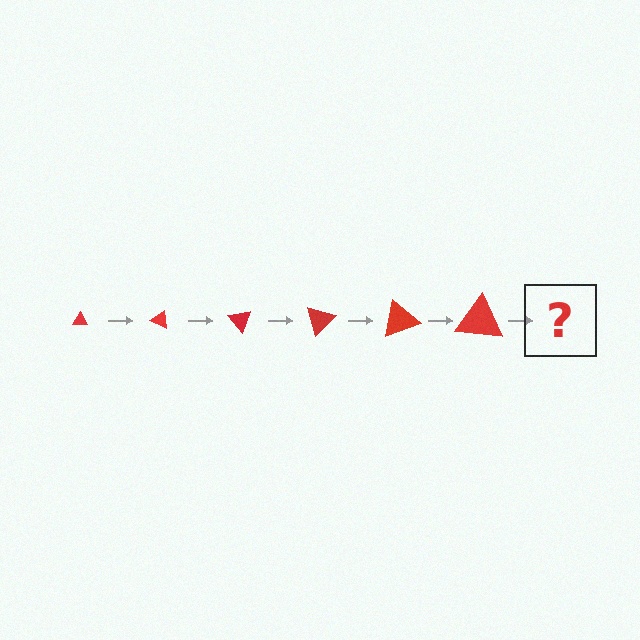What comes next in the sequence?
The next element should be a triangle, larger than the previous one and rotated 150 degrees from the start.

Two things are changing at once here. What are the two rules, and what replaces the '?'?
The two rules are that the triangle grows larger each step and it rotates 25 degrees each step. The '?' should be a triangle, larger than the previous one and rotated 150 degrees from the start.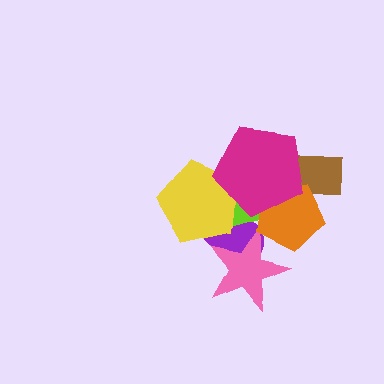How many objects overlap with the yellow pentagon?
3 objects overlap with the yellow pentagon.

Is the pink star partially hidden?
Yes, it is partially covered by another shape.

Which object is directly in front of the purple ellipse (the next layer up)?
The pink star is directly in front of the purple ellipse.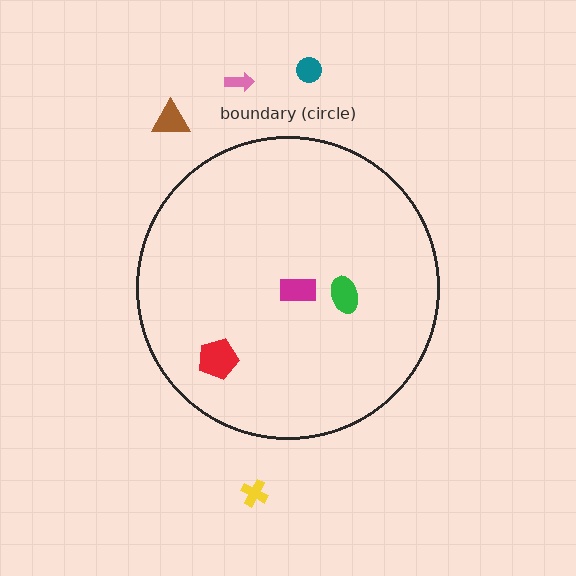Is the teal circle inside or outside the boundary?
Outside.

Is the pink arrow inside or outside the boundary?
Outside.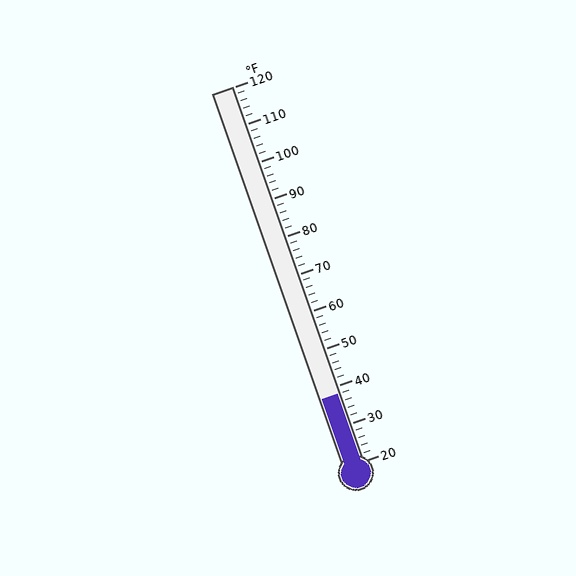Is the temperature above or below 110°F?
The temperature is below 110°F.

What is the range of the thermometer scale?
The thermometer scale ranges from 20°F to 120°F.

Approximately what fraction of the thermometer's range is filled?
The thermometer is filled to approximately 20% of its range.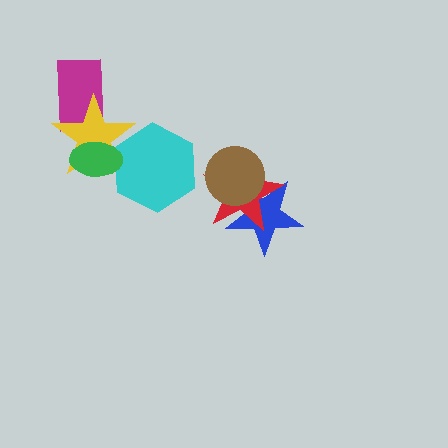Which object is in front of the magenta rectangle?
The yellow star is in front of the magenta rectangle.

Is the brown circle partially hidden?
No, no other shape covers it.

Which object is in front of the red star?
The brown circle is in front of the red star.